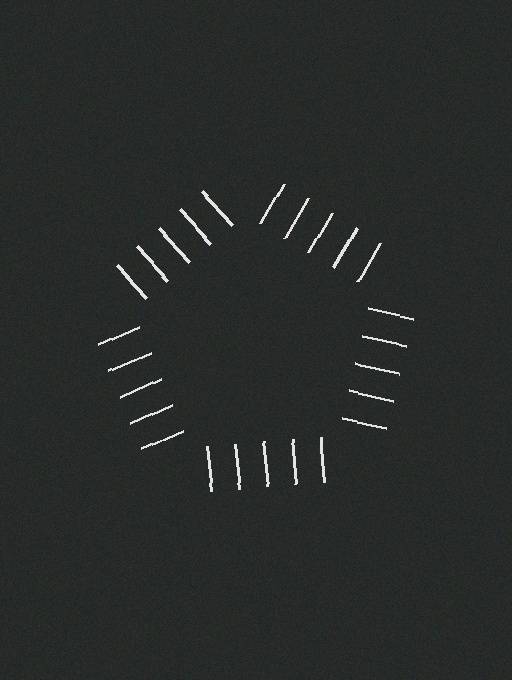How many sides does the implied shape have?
5 sides — the line-ends trace a pentagon.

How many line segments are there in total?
25 — 5 along each of the 5 edges.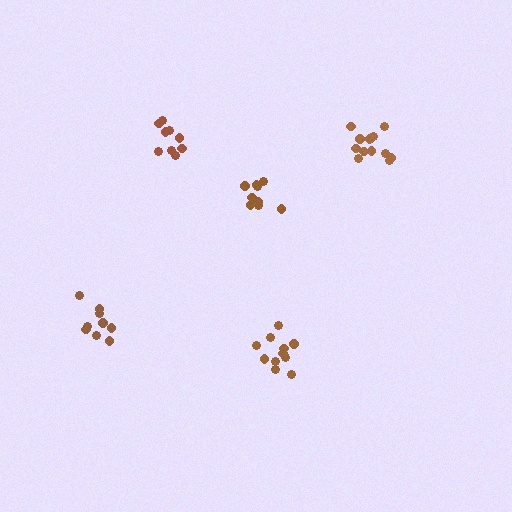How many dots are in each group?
Group 1: 9 dots, Group 2: 13 dots, Group 3: 11 dots, Group 4: 9 dots, Group 5: 9 dots (51 total).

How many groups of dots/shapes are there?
There are 5 groups.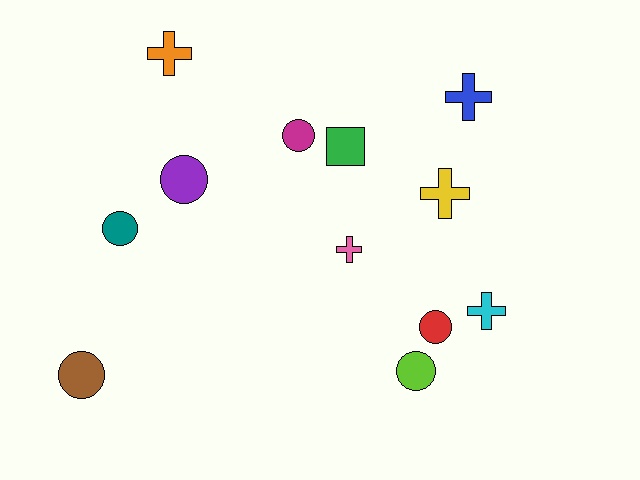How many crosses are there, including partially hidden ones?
There are 5 crosses.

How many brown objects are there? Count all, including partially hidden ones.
There is 1 brown object.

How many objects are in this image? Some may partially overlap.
There are 12 objects.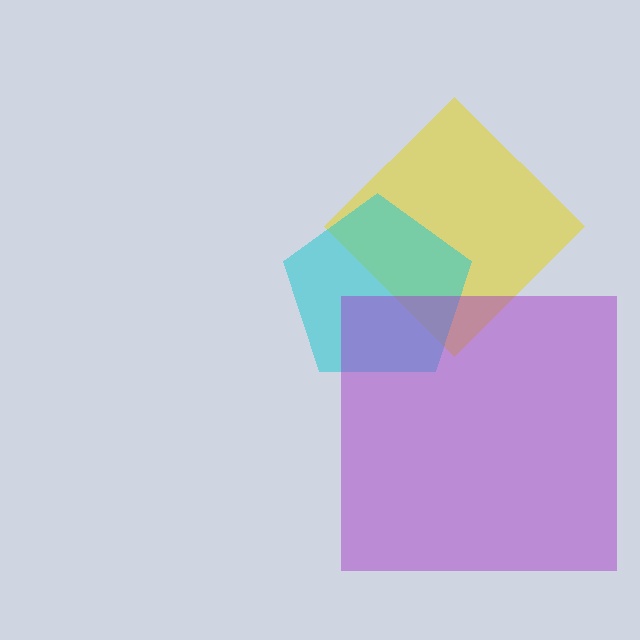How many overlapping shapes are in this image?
There are 3 overlapping shapes in the image.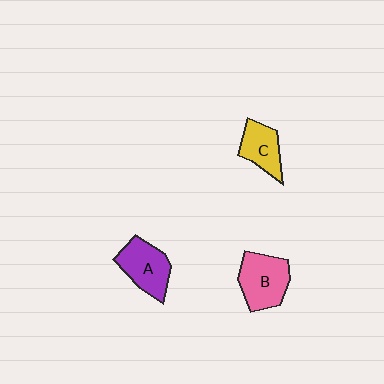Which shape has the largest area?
Shape B (pink).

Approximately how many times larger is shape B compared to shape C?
Approximately 1.4 times.